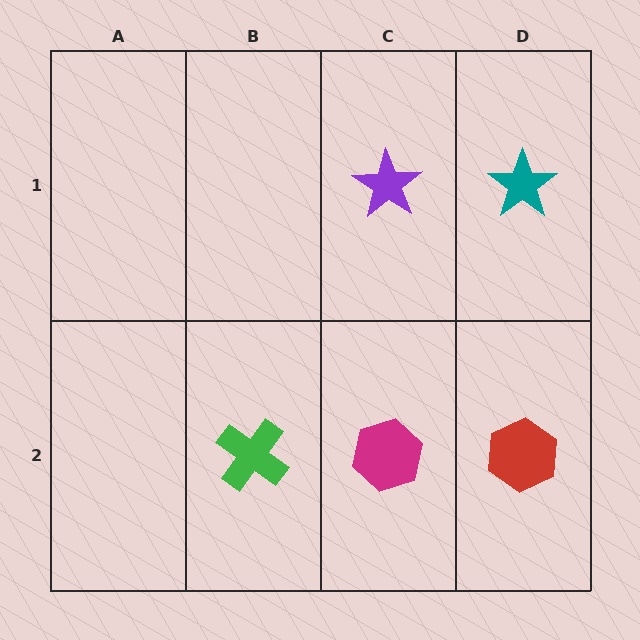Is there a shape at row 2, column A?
No, that cell is empty.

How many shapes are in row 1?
2 shapes.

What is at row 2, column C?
A magenta hexagon.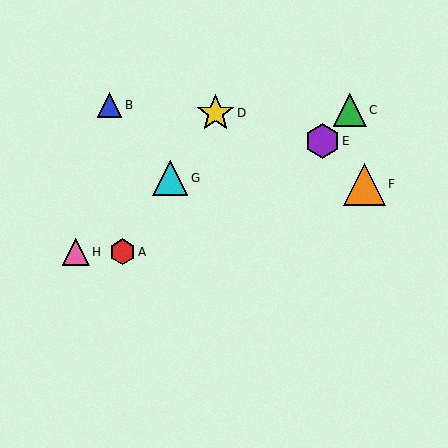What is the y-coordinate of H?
Object H is at y≈252.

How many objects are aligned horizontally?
2 objects (A, H) are aligned horizontally.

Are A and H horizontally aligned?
Yes, both are at y≈252.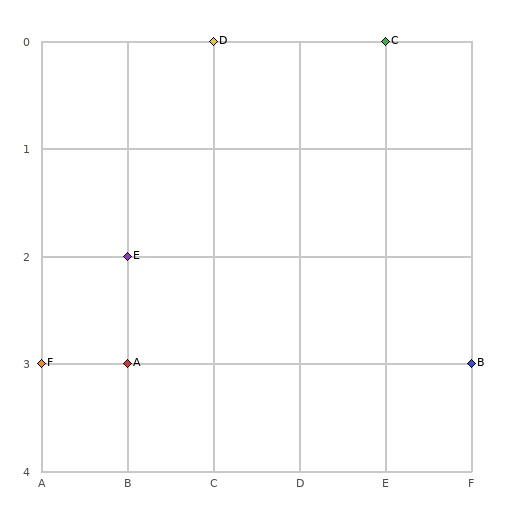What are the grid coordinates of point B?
Point B is at grid coordinates (F, 3).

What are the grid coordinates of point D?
Point D is at grid coordinates (C, 0).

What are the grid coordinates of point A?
Point A is at grid coordinates (B, 3).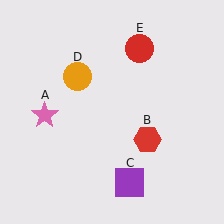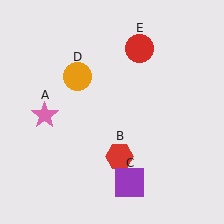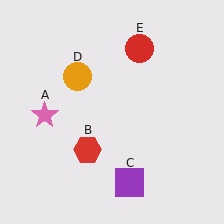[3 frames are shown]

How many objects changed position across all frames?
1 object changed position: red hexagon (object B).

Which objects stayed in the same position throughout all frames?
Pink star (object A) and purple square (object C) and orange circle (object D) and red circle (object E) remained stationary.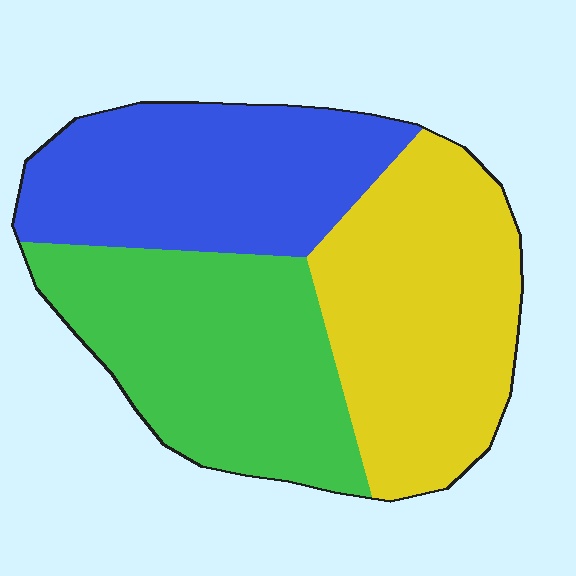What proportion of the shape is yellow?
Yellow takes up between a quarter and a half of the shape.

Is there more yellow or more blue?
Yellow.